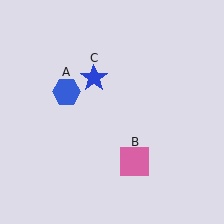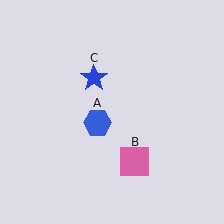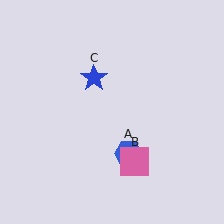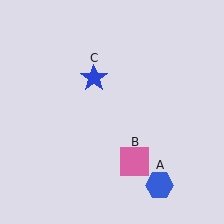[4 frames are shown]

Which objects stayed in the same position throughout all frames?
Pink square (object B) and blue star (object C) remained stationary.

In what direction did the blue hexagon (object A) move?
The blue hexagon (object A) moved down and to the right.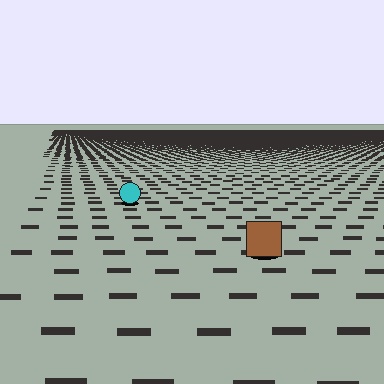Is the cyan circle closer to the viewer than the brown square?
No. The brown square is closer — you can tell from the texture gradient: the ground texture is coarser near it.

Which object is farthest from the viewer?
The cyan circle is farthest from the viewer. It appears smaller and the ground texture around it is denser.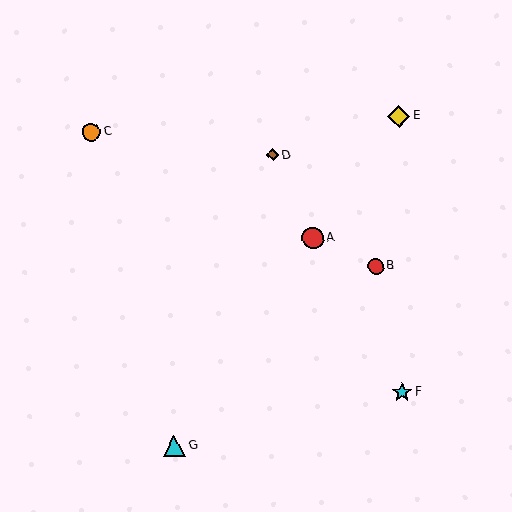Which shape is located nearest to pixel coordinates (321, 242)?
The red circle (labeled A) at (313, 238) is nearest to that location.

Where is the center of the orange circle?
The center of the orange circle is at (91, 132).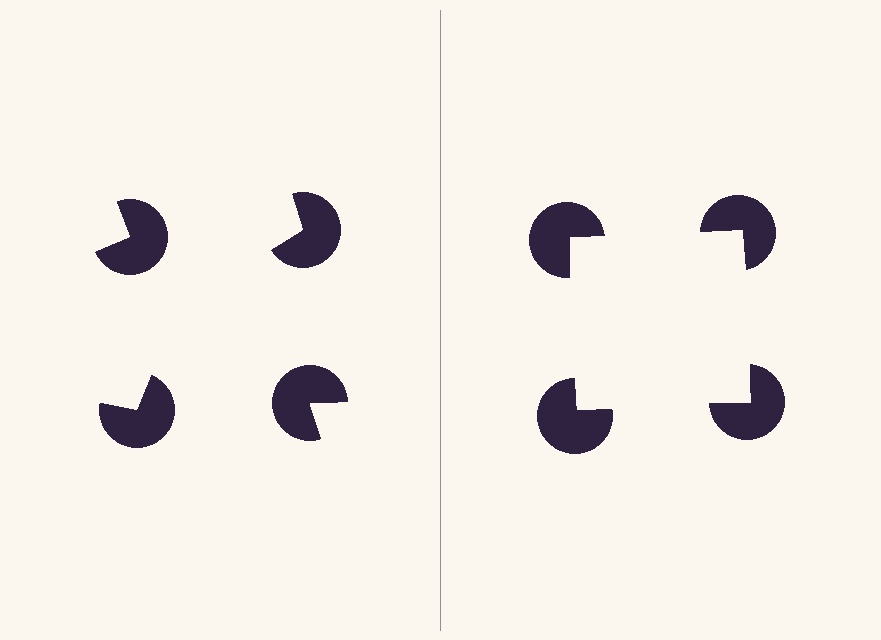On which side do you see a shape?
An illusory square appears on the right side. On the left side the wedge cuts are rotated, so no coherent shape forms.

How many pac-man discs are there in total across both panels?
8 — 4 on each side.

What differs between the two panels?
The pac-man discs are positioned identically on both sides; only the wedge orientations differ. On the right they align to a square; on the left they are misaligned.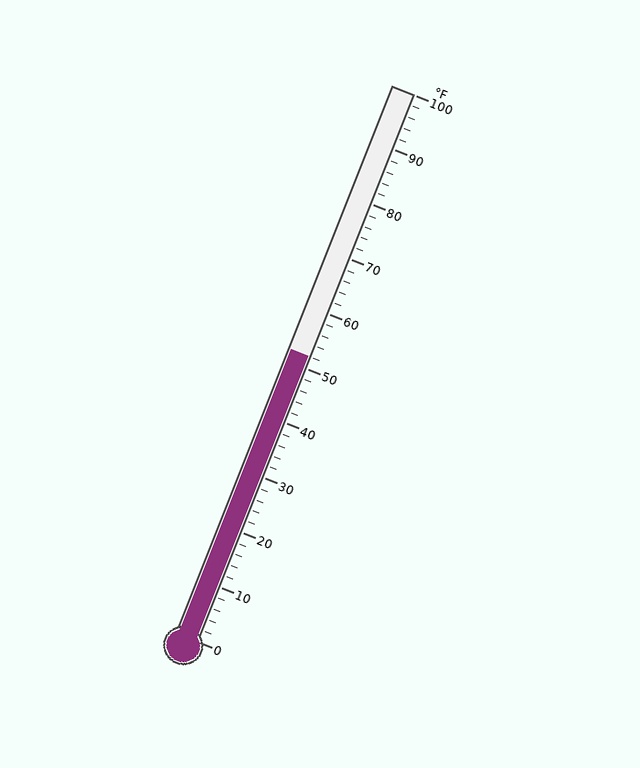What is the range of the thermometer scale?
The thermometer scale ranges from 0°F to 100°F.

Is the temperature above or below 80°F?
The temperature is below 80°F.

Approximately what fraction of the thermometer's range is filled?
The thermometer is filled to approximately 50% of its range.